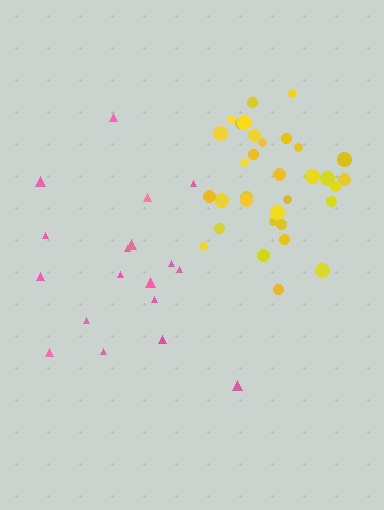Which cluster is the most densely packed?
Yellow.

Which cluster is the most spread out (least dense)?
Pink.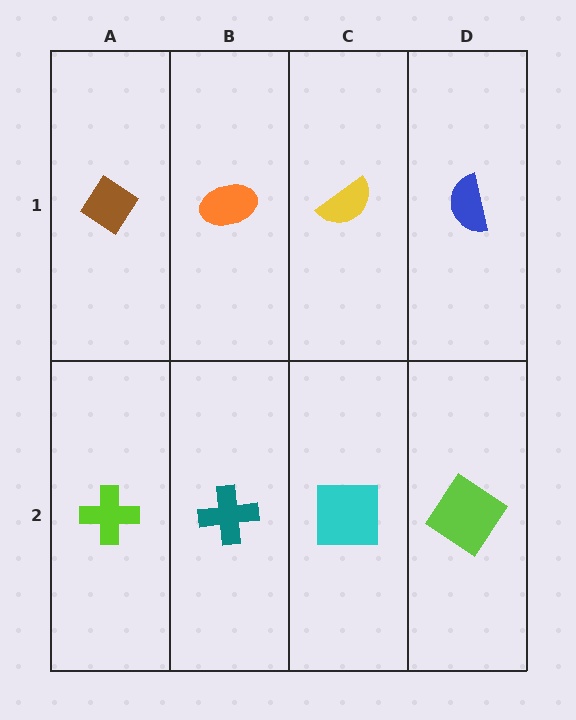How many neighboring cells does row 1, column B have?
3.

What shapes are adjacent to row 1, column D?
A lime diamond (row 2, column D), a yellow semicircle (row 1, column C).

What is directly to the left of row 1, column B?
A brown diamond.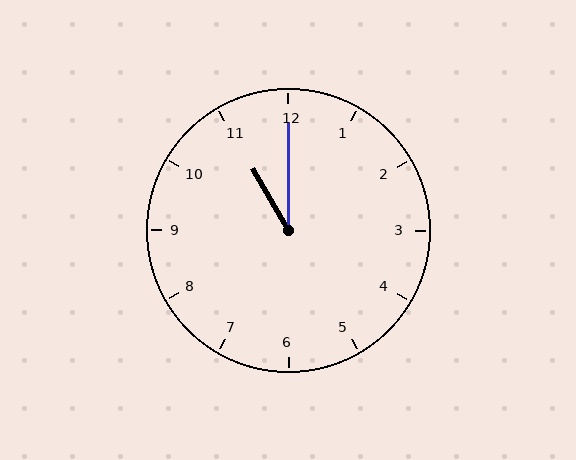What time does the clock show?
11:00.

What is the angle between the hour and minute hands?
Approximately 30 degrees.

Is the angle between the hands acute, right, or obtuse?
It is acute.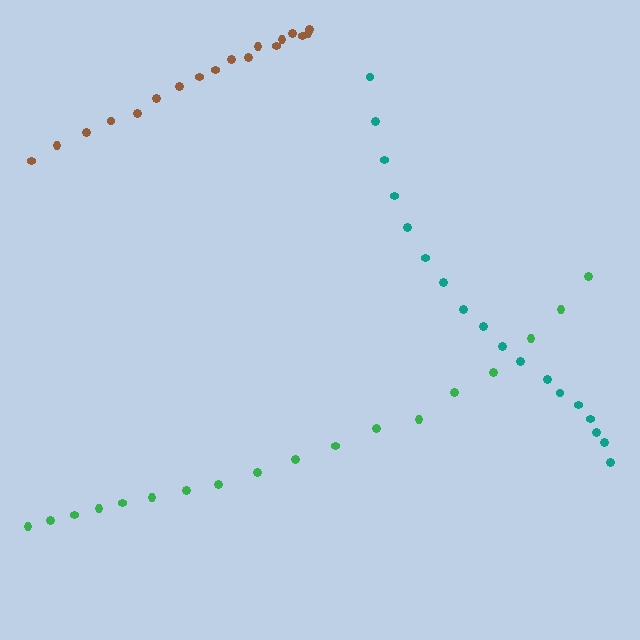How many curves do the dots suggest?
There are 3 distinct paths.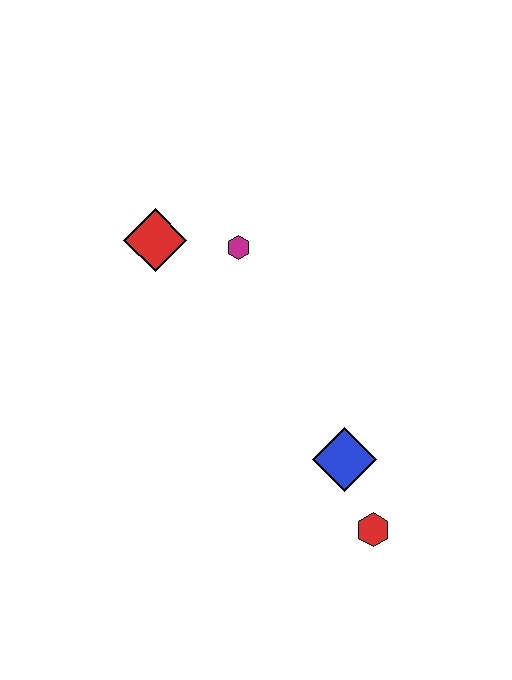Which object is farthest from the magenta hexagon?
The red hexagon is farthest from the magenta hexagon.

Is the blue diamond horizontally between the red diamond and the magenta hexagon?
No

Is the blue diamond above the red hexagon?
Yes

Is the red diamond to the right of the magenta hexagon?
No